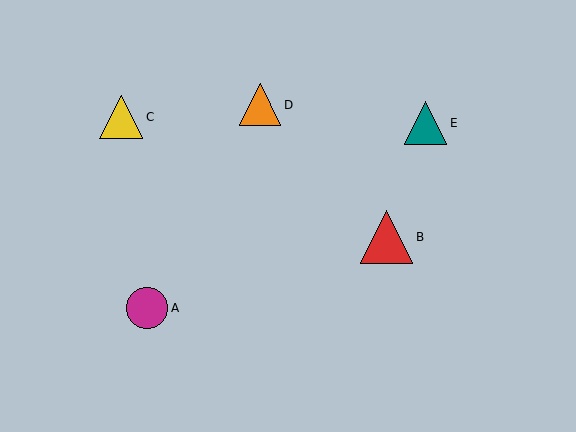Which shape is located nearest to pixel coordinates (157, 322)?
The magenta circle (labeled A) at (147, 308) is nearest to that location.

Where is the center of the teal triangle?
The center of the teal triangle is at (425, 123).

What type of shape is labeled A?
Shape A is a magenta circle.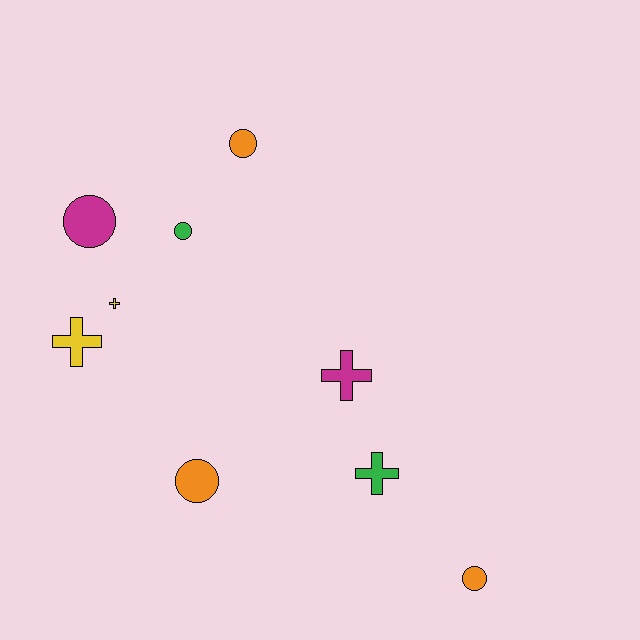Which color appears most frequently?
Orange, with 3 objects.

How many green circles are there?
There is 1 green circle.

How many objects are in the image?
There are 9 objects.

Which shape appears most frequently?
Circle, with 5 objects.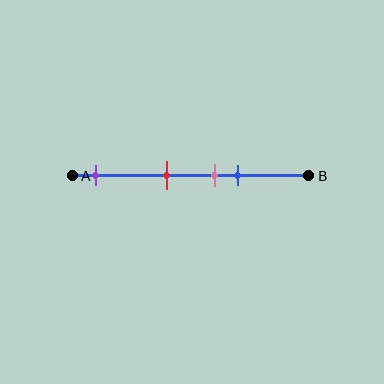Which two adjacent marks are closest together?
The pink and blue marks are the closest adjacent pair.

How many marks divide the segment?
There are 4 marks dividing the segment.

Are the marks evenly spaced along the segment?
No, the marks are not evenly spaced.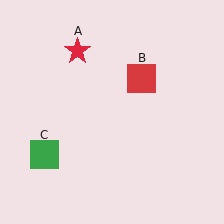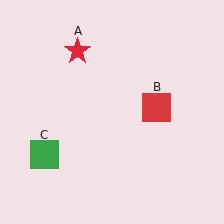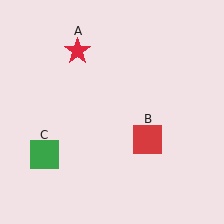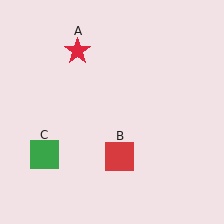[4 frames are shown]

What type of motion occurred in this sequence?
The red square (object B) rotated clockwise around the center of the scene.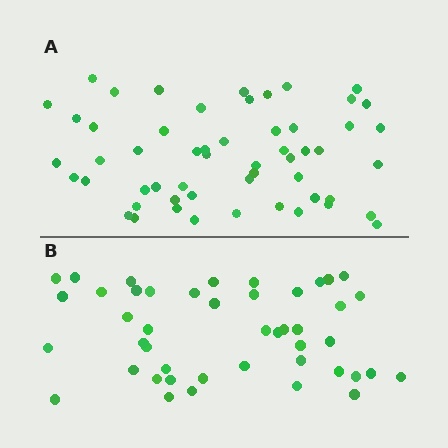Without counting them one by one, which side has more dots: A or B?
Region A (the top region) has more dots.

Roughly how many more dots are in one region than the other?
Region A has roughly 10 or so more dots than region B.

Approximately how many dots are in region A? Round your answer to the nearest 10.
About 60 dots. (The exact count is 55, which rounds to 60.)